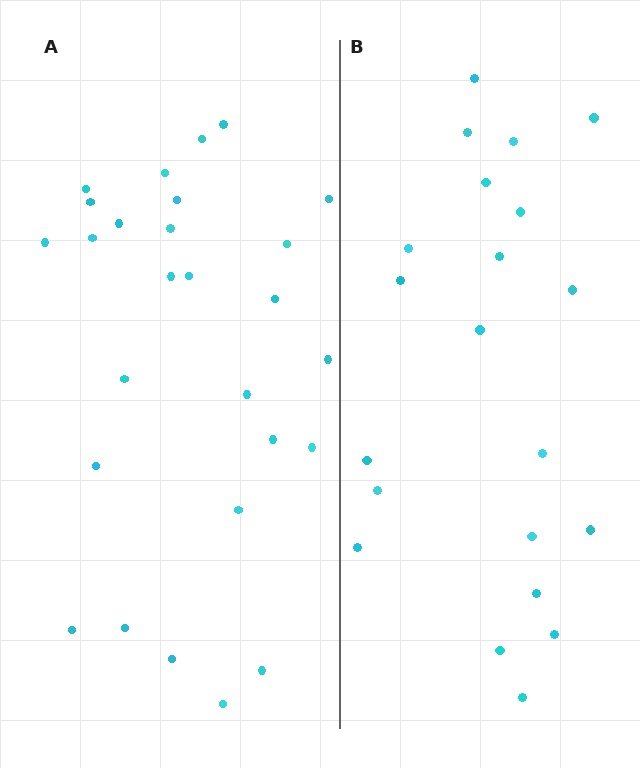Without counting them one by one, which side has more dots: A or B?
Region A (the left region) has more dots.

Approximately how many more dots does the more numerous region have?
Region A has about 6 more dots than region B.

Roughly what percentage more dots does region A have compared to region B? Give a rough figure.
About 30% more.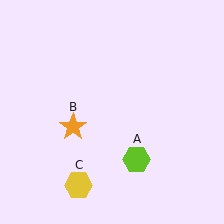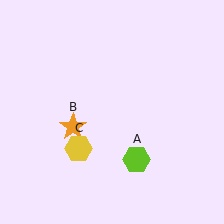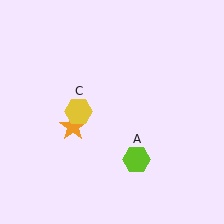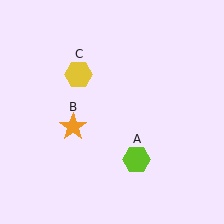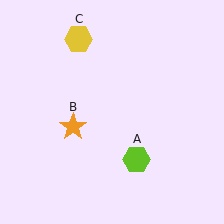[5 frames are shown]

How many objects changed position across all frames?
1 object changed position: yellow hexagon (object C).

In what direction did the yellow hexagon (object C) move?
The yellow hexagon (object C) moved up.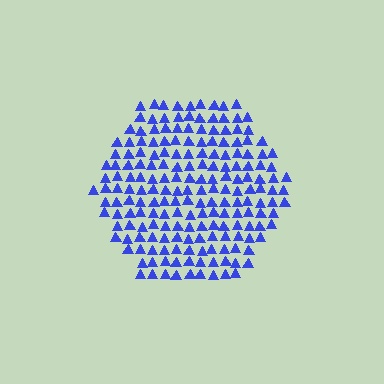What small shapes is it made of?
It is made of small triangles.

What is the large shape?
The large shape is a hexagon.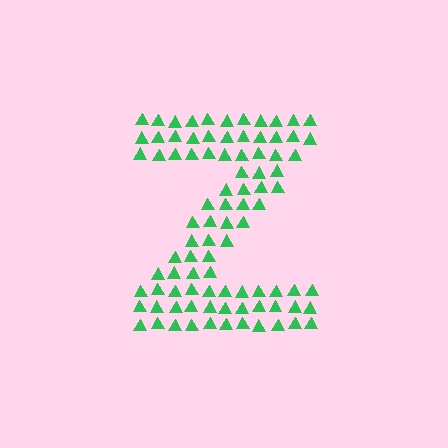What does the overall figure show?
The overall figure shows the letter Z.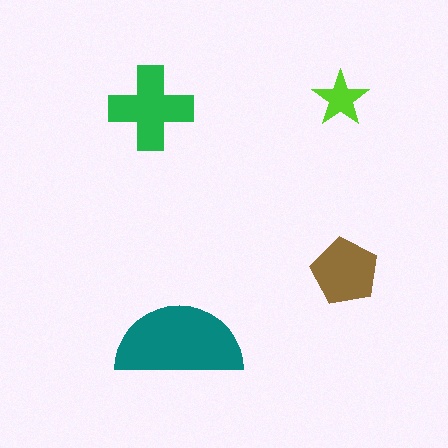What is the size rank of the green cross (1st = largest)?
2nd.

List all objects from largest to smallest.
The teal semicircle, the green cross, the brown pentagon, the lime star.